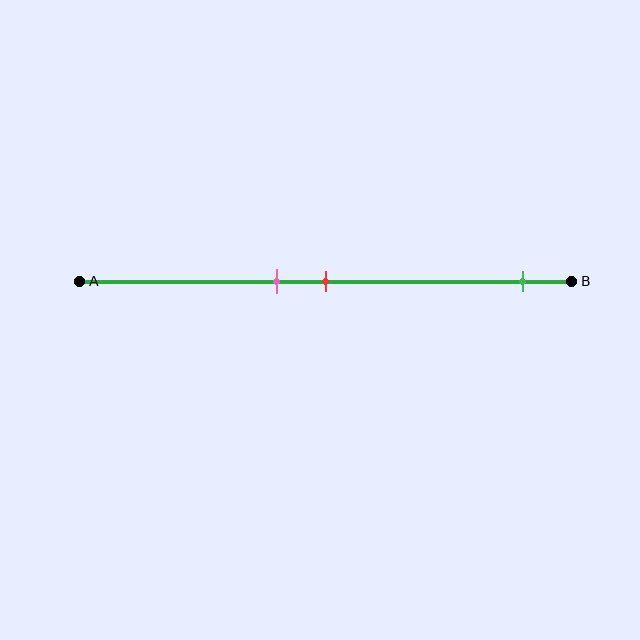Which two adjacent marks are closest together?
The pink and red marks are the closest adjacent pair.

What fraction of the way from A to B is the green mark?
The green mark is approximately 90% (0.9) of the way from A to B.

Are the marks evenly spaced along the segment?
No, the marks are not evenly spaced.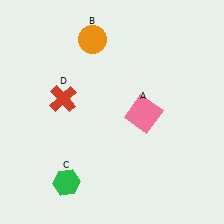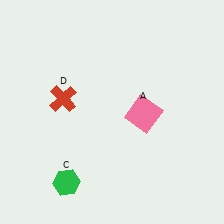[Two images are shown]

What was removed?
The orange circle (B) was removed in Image 2.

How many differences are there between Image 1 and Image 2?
There is 1 difference between the two images.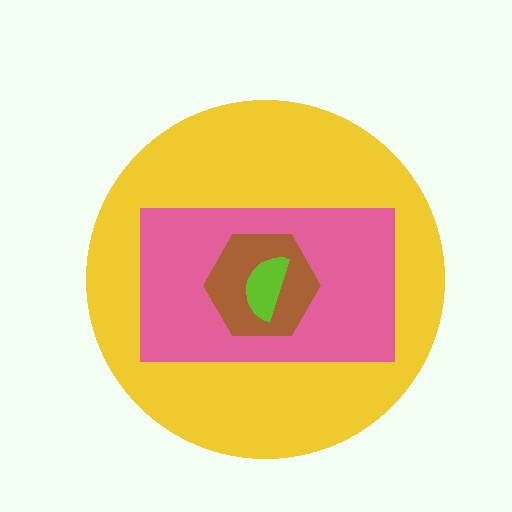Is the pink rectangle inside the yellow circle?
Yes.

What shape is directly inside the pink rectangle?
The brown hexagon.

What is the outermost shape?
The yellow circle.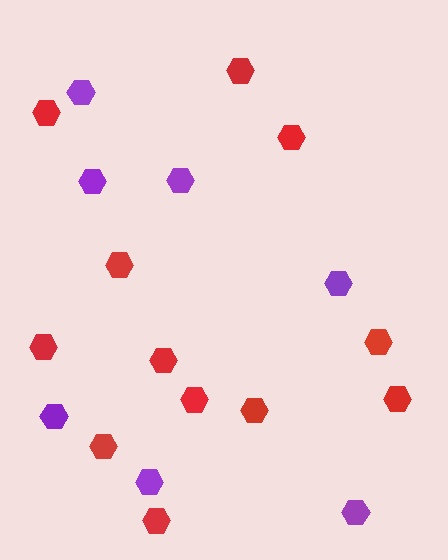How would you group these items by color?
There are 2 groups: one group of purple hexagons (7) and one group of red hexagons (12).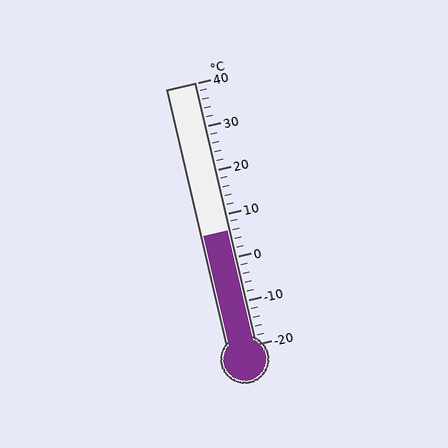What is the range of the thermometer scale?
The thermometer scale ranges from -20°C to 40°C.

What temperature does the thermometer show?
The thermometer shows approximately 6°C.